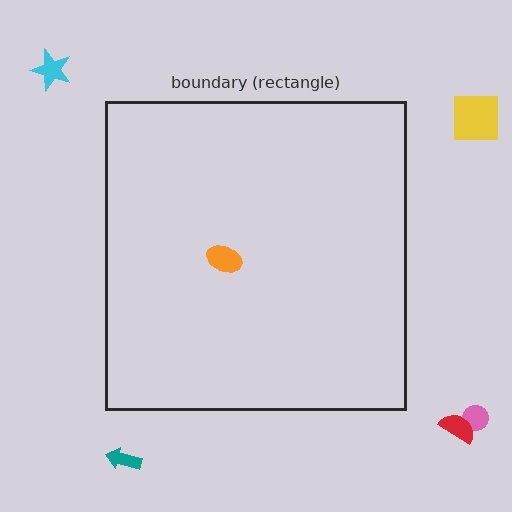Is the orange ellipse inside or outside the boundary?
Inside.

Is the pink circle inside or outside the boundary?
Outside.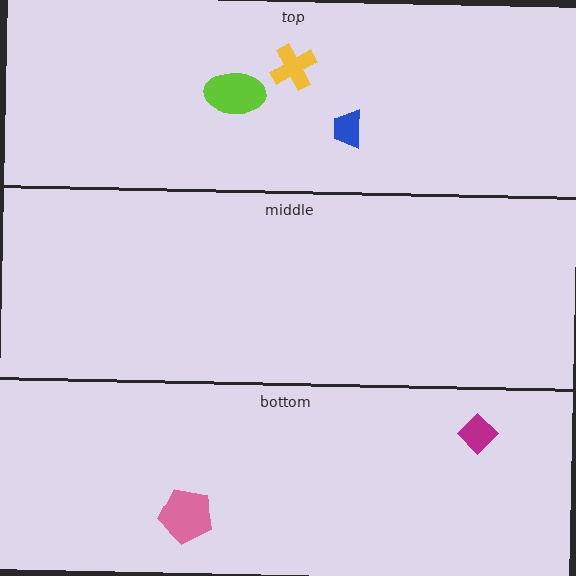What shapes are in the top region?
The lime ellipse, the blue trapezoid, the yellow cross.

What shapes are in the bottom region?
The magenta diamond, the pink pentagon.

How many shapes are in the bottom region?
2.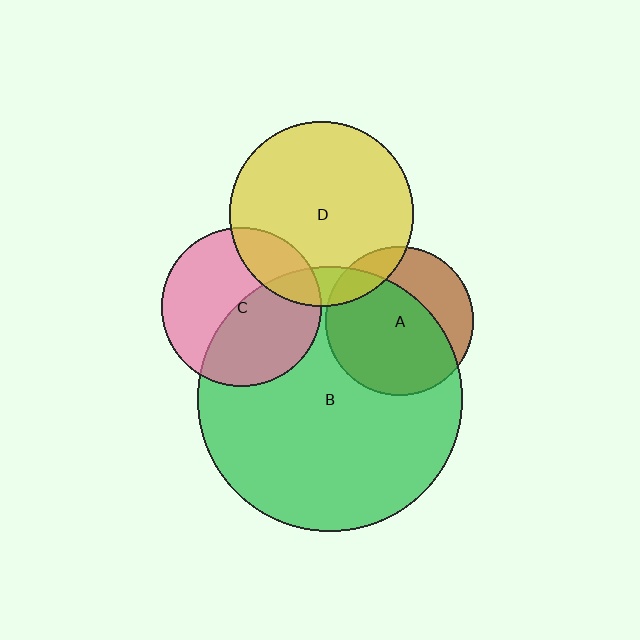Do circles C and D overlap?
Yes.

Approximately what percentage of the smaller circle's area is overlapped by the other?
Approximately 20%.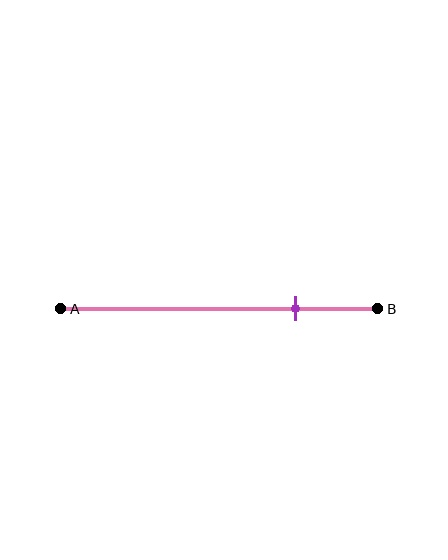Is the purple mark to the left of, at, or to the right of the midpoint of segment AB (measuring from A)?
The purple mark is to the right of the midpoint of segment AB.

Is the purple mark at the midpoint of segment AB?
No, the mark is at about 75% from A, not at the 50% midpoint.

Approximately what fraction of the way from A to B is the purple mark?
The purple mark is approximately 75% of the way from A to B.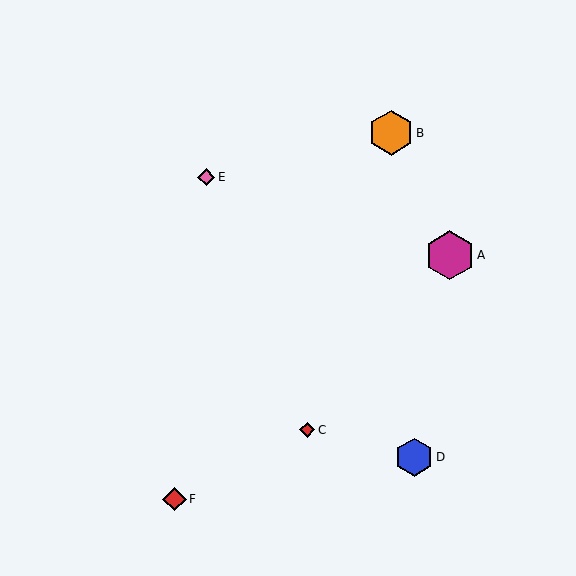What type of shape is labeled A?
Shape A is a magenta hexagon.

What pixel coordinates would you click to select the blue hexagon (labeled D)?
Click at (414, 457) to select the blue hexagon D.